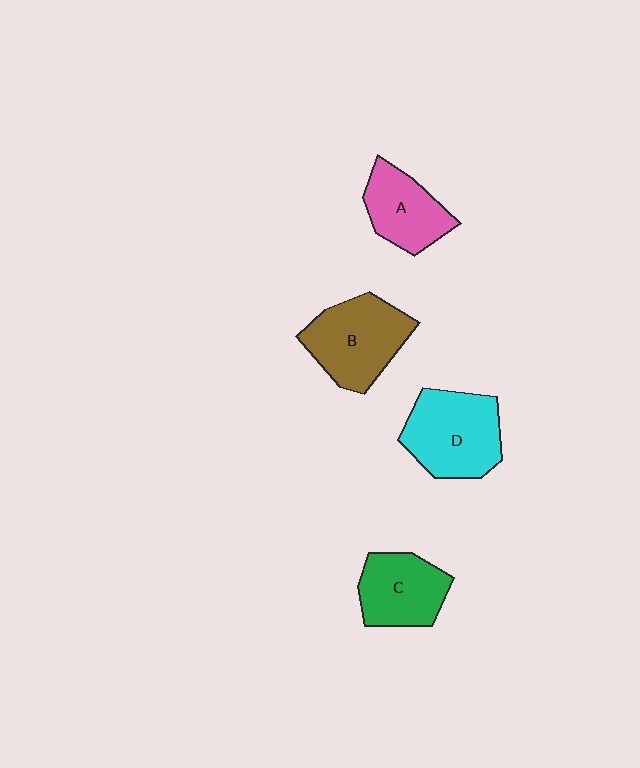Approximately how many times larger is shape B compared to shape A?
Approximately 1.3 times.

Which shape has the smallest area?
Shape A (pink).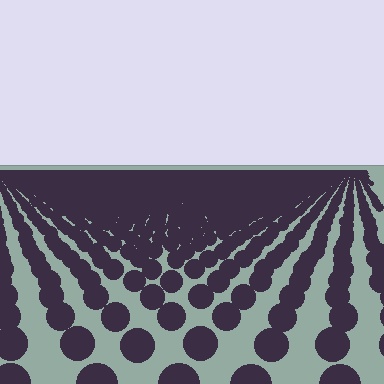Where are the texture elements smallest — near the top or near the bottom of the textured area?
Near the top.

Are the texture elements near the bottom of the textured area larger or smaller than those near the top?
Larger. Near the bottom, elements are closer to the viewer and appear at a bigger on-screen size.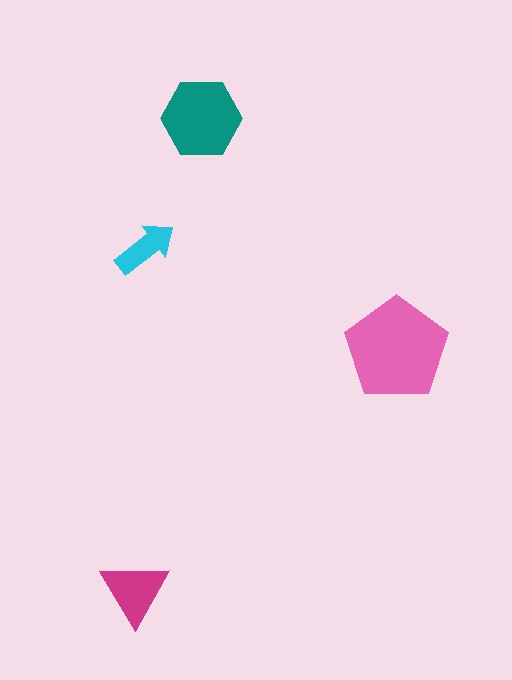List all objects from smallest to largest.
The cyan arrow, the magenta triangle, the teal hexagon, the pink pentagon.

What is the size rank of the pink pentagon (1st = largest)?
1st.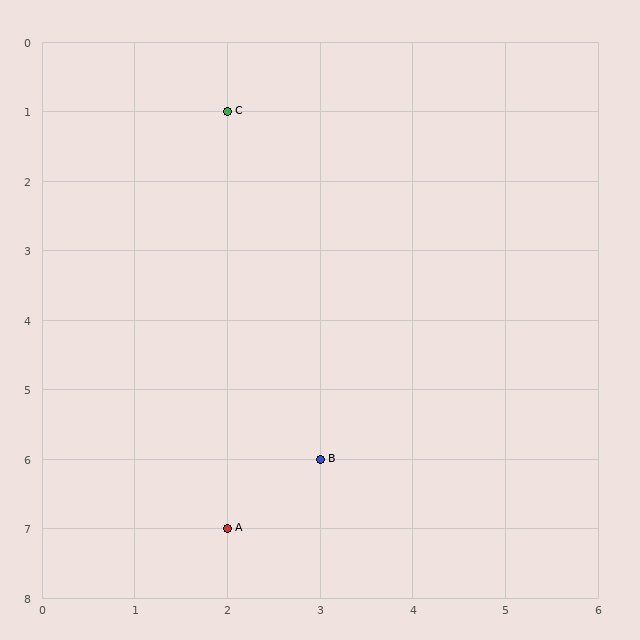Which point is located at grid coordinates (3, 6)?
Point B is at (3, 6).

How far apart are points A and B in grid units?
Points A and B are 1 column and 1 row apart (about 1.4 grid units diagonally).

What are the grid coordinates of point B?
Point B is at grid coordinates (3, 6).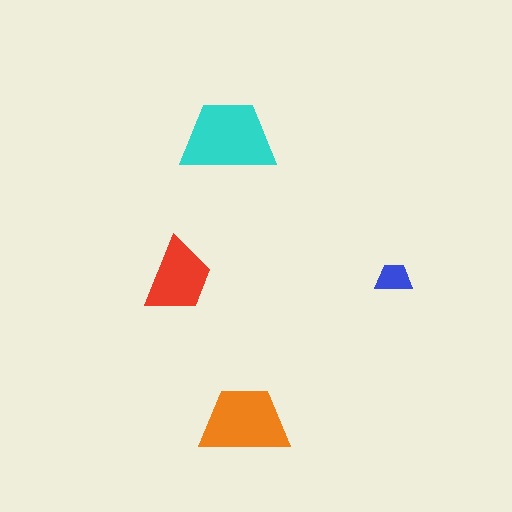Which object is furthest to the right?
The blue trapezoid is rightmost.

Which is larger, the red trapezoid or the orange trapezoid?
The orange one.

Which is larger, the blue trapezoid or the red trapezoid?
The red one.